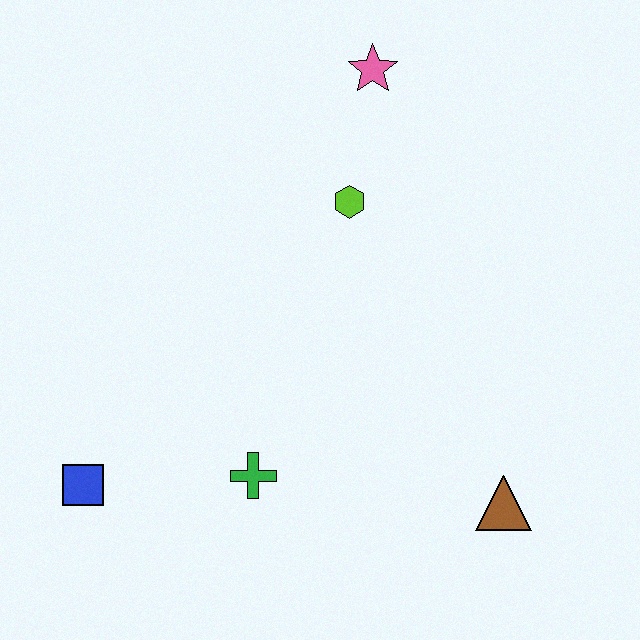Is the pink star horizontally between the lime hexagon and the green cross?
No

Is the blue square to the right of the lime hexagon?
No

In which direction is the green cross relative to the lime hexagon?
The green cross is below the lime hexagon.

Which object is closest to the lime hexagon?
The pink star is closest to the lime hexagon.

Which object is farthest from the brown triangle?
The pink star is farthest from the brown triangle.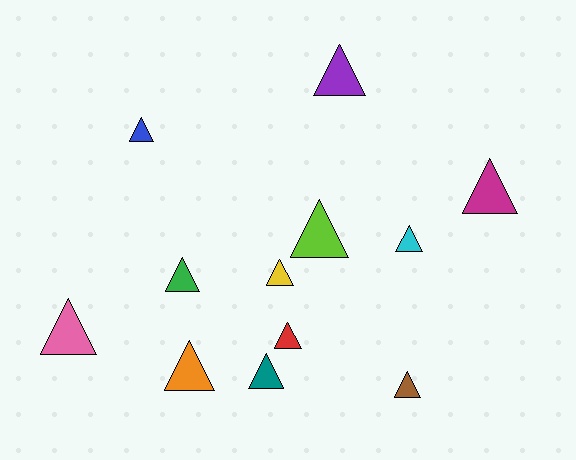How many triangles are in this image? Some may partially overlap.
There are 12 triangles.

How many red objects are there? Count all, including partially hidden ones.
There is 1 red object.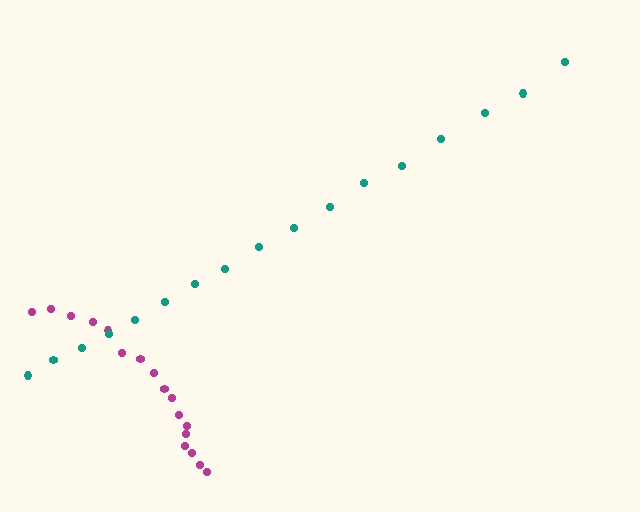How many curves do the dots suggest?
There are 2 distinct paths.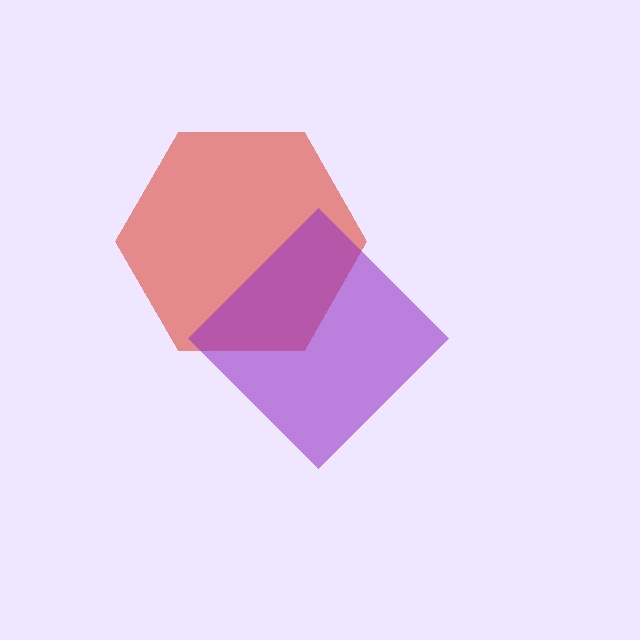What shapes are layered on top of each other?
The layered shapes are: a red hexagon, a purple diamond.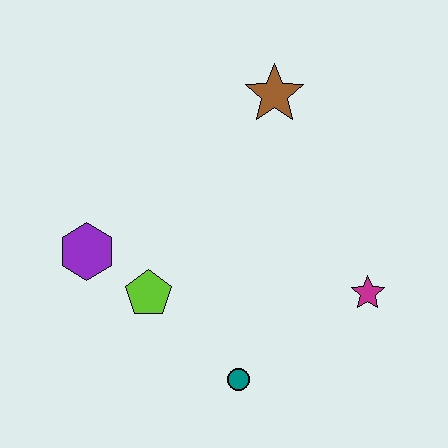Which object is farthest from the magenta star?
The purple hexagon is farthest from the magenta star.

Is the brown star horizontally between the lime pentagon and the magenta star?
Yes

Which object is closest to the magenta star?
The teal circle is closest to the magenta star.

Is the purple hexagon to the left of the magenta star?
Yes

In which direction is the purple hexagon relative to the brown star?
The purple hexagon is to the left of the brown star.